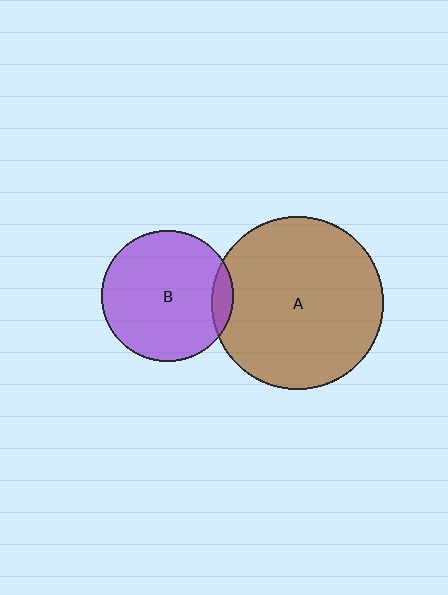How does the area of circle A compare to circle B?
Approximately 1.7 times.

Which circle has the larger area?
Circle A (brown).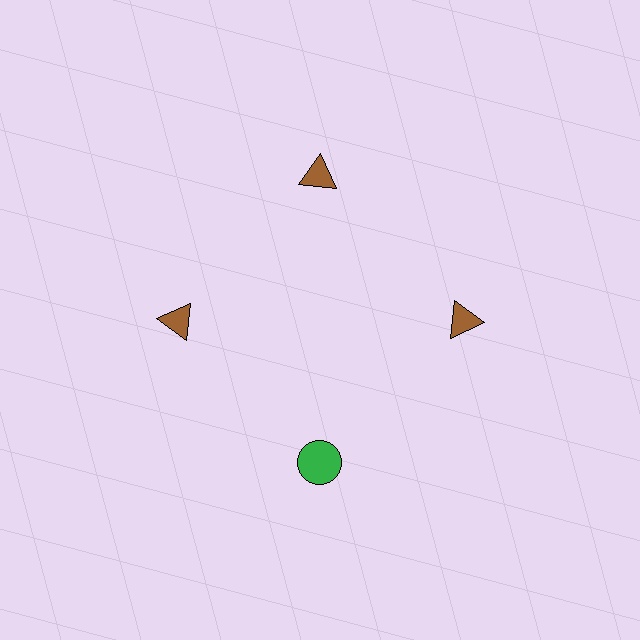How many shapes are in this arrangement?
There are 4 shapes arranged in a ring pattern.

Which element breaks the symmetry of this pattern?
The green circle at roughly the 6 o'clock position breaks the symmetry. All other shapes are brown triangles.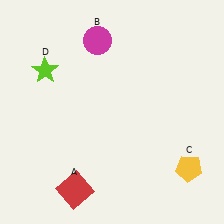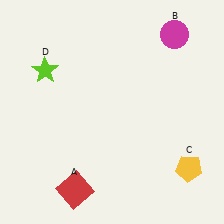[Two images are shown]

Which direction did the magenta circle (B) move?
The magenta circle (B) moved right.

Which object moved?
The magenta circle (B) moved right.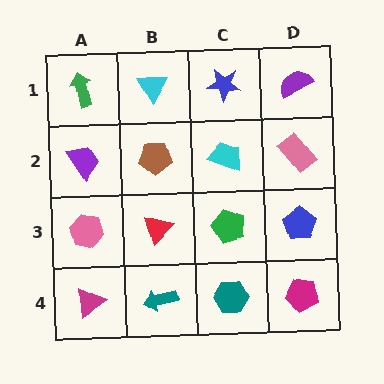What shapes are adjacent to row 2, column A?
A green arrow (row 1, column A), a pink hexagon (row 3, column A), a brown pentagon (row 2, column B).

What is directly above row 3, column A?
A purple trapezoid.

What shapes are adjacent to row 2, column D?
A purple semicircle (row 1, column D), a blue pentagon (row 3, column D), a cyan trapezoid (row 2, column C).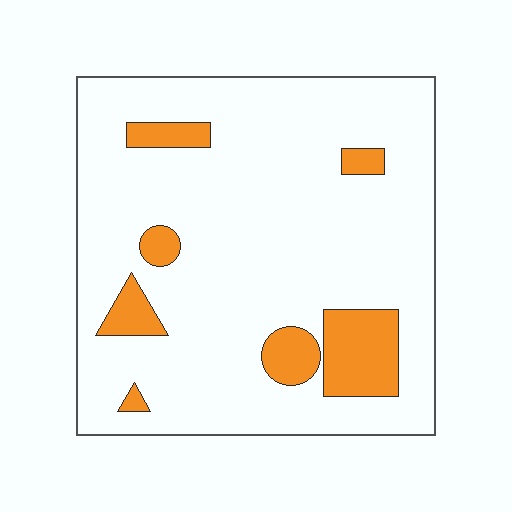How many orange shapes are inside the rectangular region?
7.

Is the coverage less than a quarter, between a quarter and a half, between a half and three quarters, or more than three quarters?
Less than a quarter.